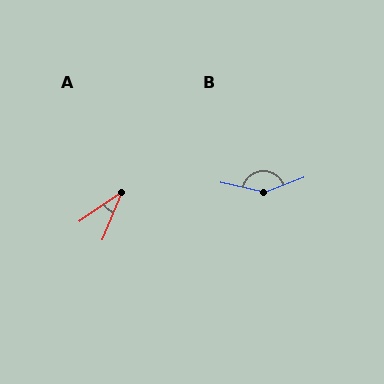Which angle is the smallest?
A, at approximately 32 degrees.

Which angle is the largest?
B, at approximately 146 degrees.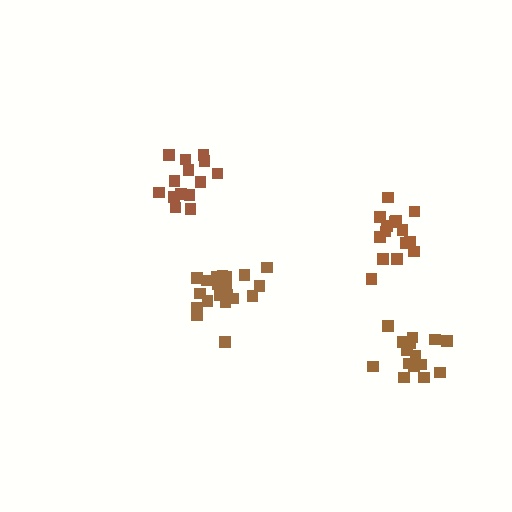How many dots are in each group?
Group 1: 14 dots, Group 2: 20 dots, Group 3: 15 dots, Group 4: 16 dots (65 total).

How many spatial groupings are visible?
There are 4 spatial groupings.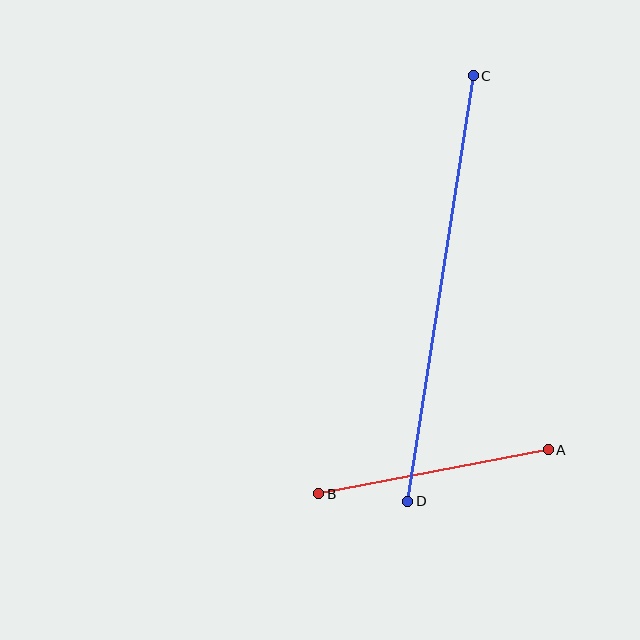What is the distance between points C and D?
The distance is approximately 431 pixels.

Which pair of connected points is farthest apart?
Points C and D are farthest apart.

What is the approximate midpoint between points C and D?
The midpoint is at approximately (441, 288) pixels.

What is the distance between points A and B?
The distance is approximately 234 pixels.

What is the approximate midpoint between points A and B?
The midpoint is at approximately (434, 472) pixels.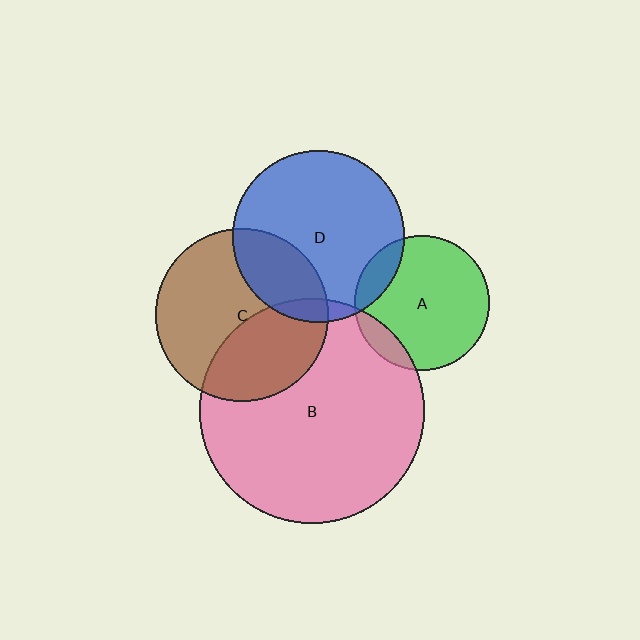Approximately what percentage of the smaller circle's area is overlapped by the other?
Approximately 5%.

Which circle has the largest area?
Circle B (pink).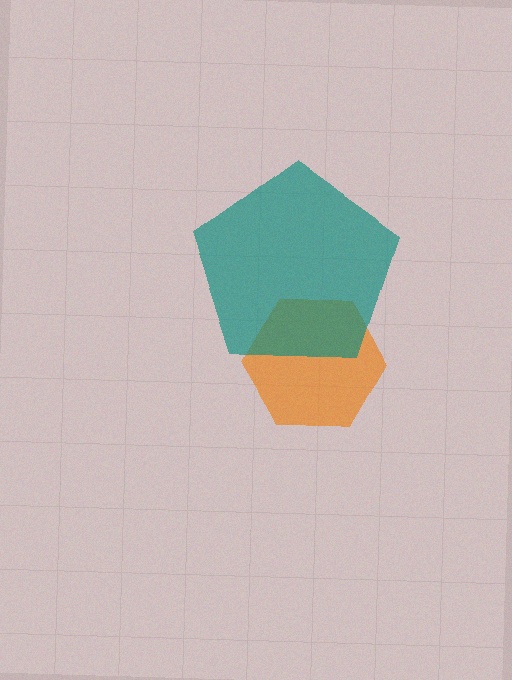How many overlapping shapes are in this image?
There are 2 overlapping shapes in the image.